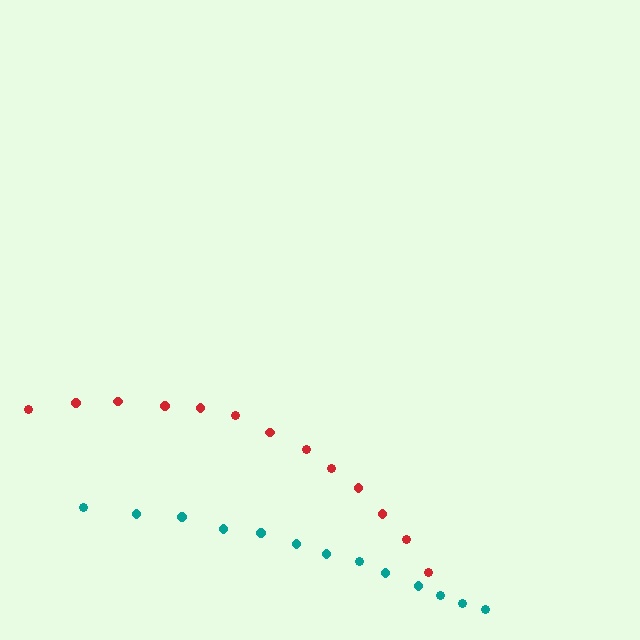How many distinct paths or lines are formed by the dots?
There are 2 distinct paths.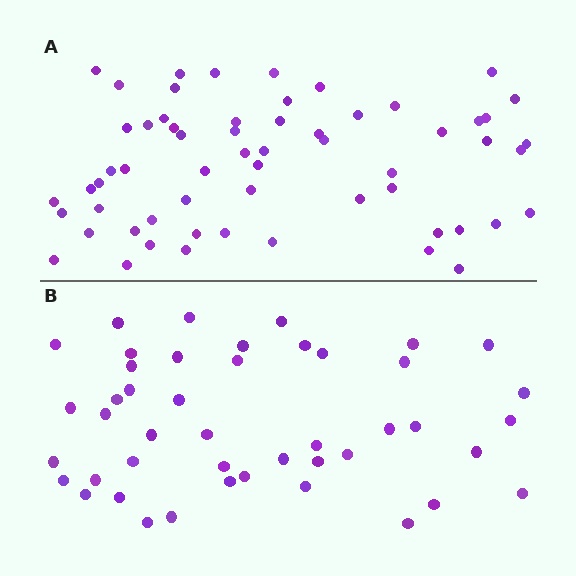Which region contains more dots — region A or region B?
Region A (the top region) has more dots.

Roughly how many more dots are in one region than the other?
Region A has approximately 15 more dots than region B.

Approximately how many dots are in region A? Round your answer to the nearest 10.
About 60 dots.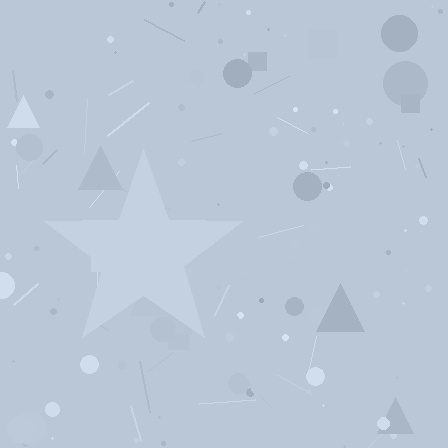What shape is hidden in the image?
A star is hidden in the image.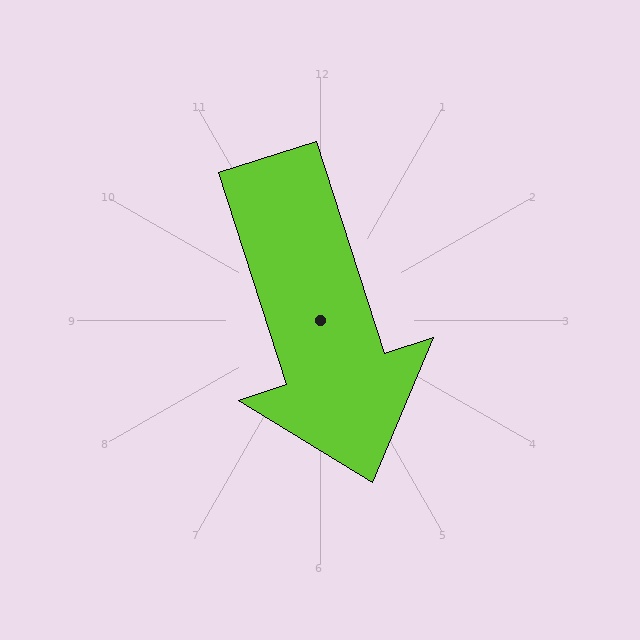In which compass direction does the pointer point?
South.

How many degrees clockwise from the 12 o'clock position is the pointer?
Approximately 162 degrees.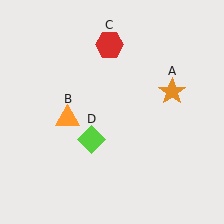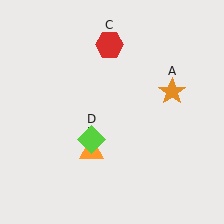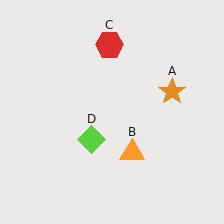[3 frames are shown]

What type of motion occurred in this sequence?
The orange triangle (object B) rotated counterclockwise around the center of the scene.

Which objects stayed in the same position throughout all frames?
Orange star (object A) and red hexagon (object C) and lime diamond (object D) remained stationary.